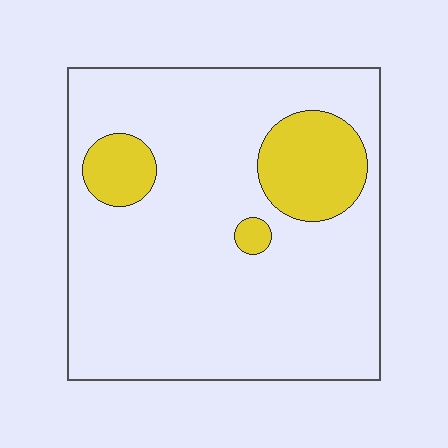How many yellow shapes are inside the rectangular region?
3.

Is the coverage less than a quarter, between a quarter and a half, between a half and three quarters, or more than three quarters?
Less than a quarter.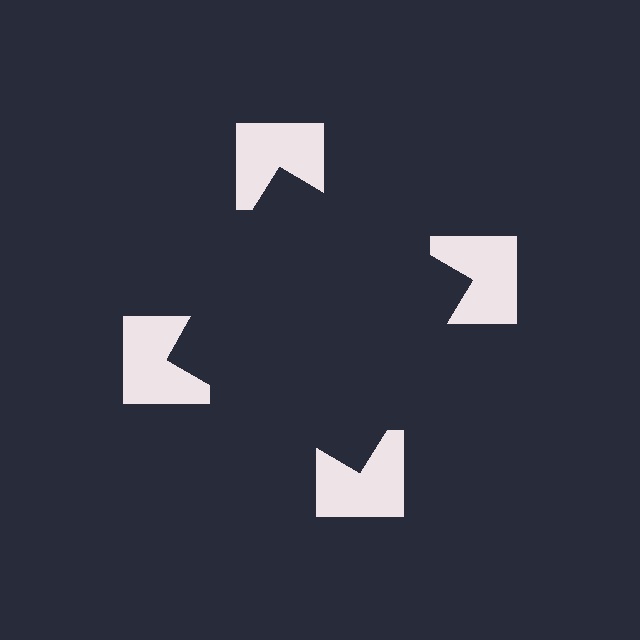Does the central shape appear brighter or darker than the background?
It typically appears slightly darker than the background, even though no actual brightness change is drawn.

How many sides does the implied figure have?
4 sides.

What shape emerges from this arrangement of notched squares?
An illusory square — its edges are inferred from the aligned wedge cuts in the notched squares, not physically drawn.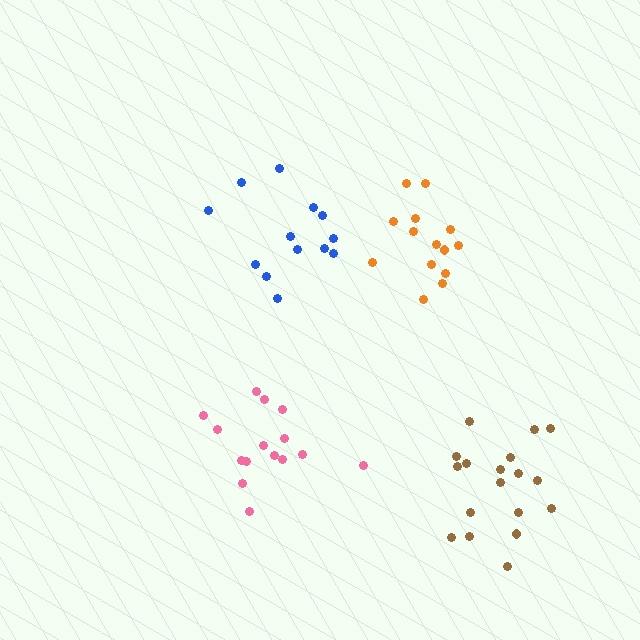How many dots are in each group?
Group 1: 13 dots, Group 2: 18 dots, Group 3: 14 dots, Group 4: 15 dots (60 total).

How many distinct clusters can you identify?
There are 4 distinct clusters.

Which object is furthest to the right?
The brown cluster is rightmost.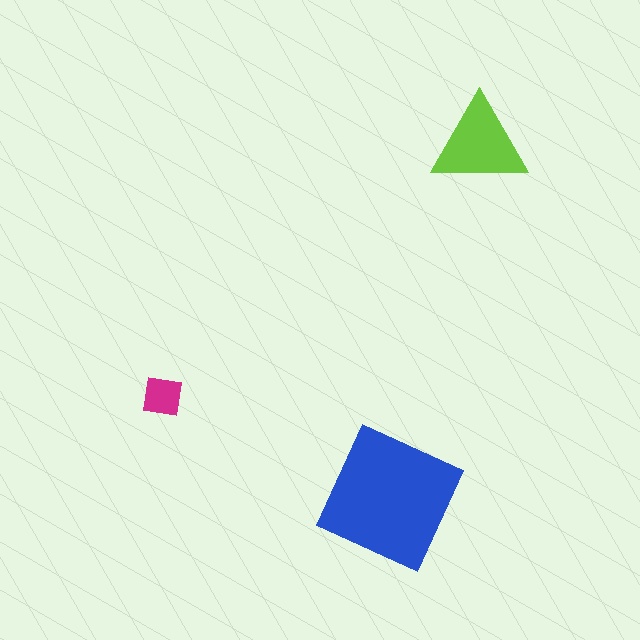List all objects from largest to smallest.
The blue square, the lime triangle, the magenta square.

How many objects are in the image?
There are 3 objects in the image.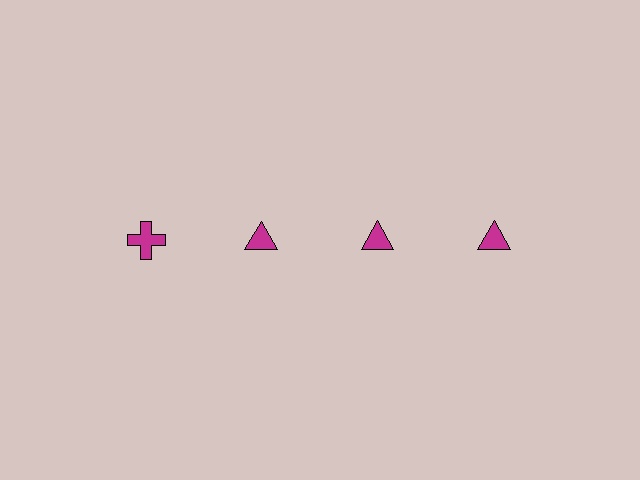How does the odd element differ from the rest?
It has a different shape: cross instead of triangle.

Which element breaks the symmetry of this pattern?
The magenta cross in the top row, leftmost column breaks the symmetry. All other shapes are magenta triangles.